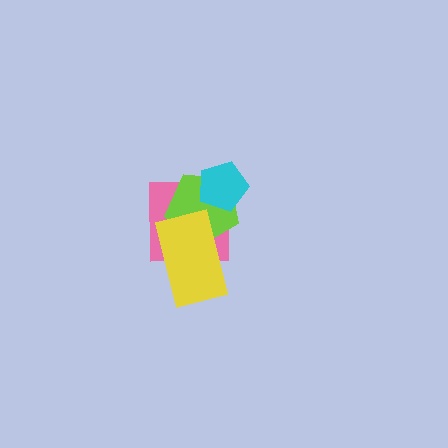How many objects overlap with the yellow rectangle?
2 objects overlap with the yellow rectangle.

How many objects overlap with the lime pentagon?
3 objects overlap with the lime pentagon.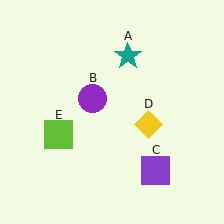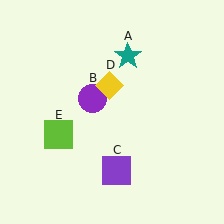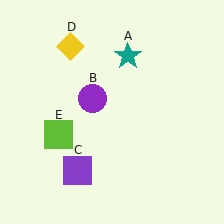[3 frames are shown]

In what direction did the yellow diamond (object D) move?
The yellow diamond (object D) moved up and to the left.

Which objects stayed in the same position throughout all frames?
Teal star (object A) and purple circle (object B) and lime square (object E) remained stationary.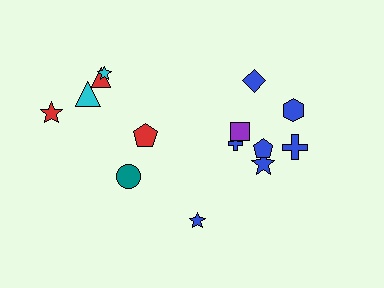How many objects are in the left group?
There are 6 objects.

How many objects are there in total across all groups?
There are 14 objects.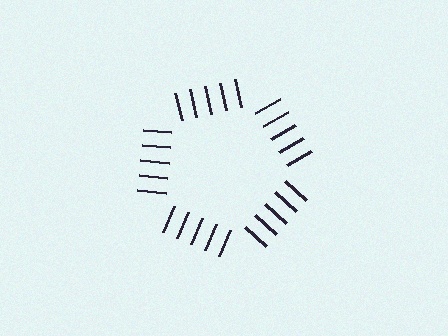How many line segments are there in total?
25 — 5 along each of the 5 edges.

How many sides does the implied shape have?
5 sides — the line-ends trace a pentagon.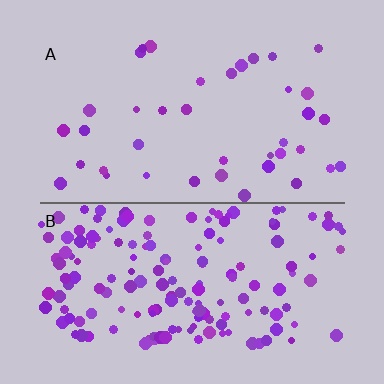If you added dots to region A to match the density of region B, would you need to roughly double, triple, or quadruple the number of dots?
Approximately quadruple.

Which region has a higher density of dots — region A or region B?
B (the bottom).